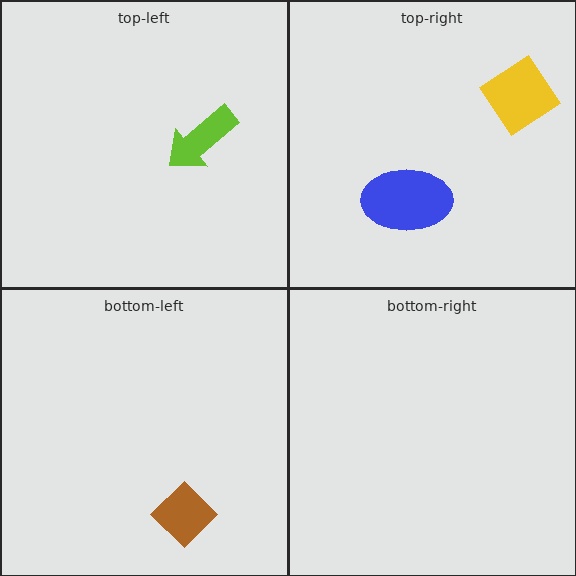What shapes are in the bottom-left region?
The brown diamond.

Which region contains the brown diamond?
The bottom-left region.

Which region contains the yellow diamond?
The top-right region.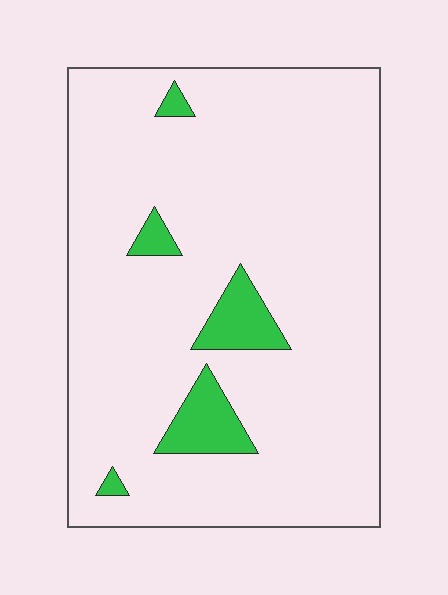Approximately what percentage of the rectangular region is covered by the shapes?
Approximately 10%.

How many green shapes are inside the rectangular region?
5.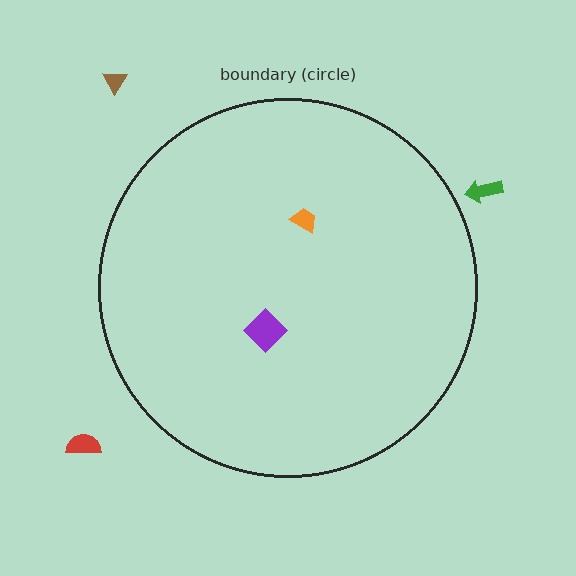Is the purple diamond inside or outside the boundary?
Inside.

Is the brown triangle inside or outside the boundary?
Outside.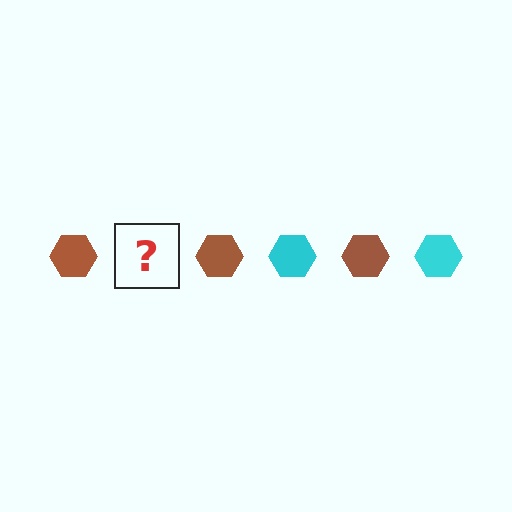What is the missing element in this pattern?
The missing element is a cyan hexagon.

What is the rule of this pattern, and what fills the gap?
The rule is that the pattern cycles through brown, cyan hexagons. The gap should be filled with a cyan hexagon.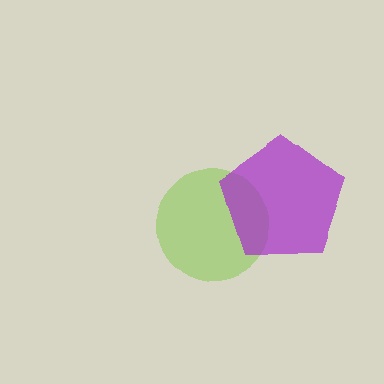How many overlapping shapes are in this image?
There are 2 overlapping shapes in the image.